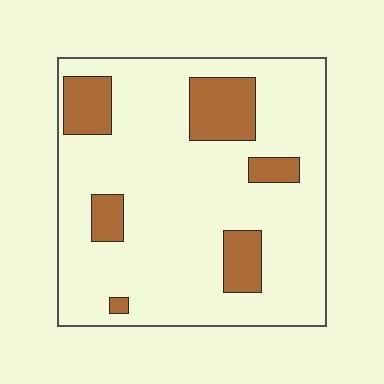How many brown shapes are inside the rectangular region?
6.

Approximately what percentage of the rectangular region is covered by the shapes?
Approximately 20%.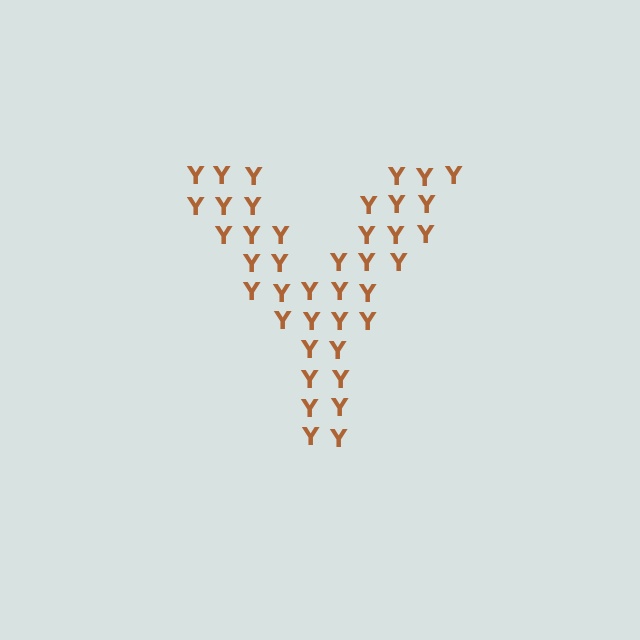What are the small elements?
The small elements are letter Y's.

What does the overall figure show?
The overall figure shows the letter Y.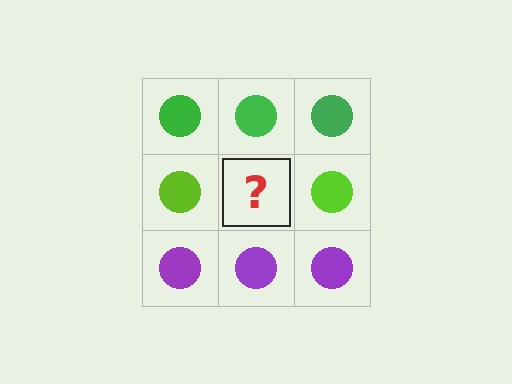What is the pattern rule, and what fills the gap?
The rule is that each row has a consistent color. The gap should be filled with a lime circle.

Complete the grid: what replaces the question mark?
The question mark should be replaced with a lime circle.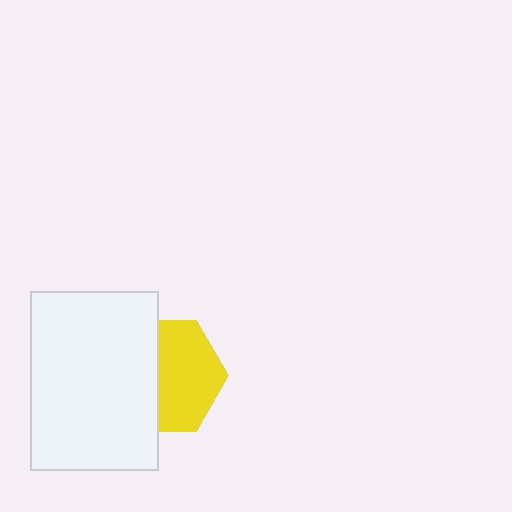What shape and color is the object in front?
The object in front is a white rectangle.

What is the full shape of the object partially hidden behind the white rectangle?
The partially hidden object is a yellow hexagon.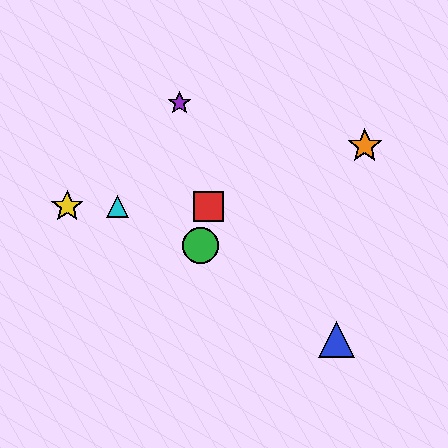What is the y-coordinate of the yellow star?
The yellow star is at y≈206.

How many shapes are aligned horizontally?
3 shapes (the red square, the yellow star, the cyan triangle) are aligned horizontally.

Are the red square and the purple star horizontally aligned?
No, the red square is at y≈206 and the purple star is at y≈103.